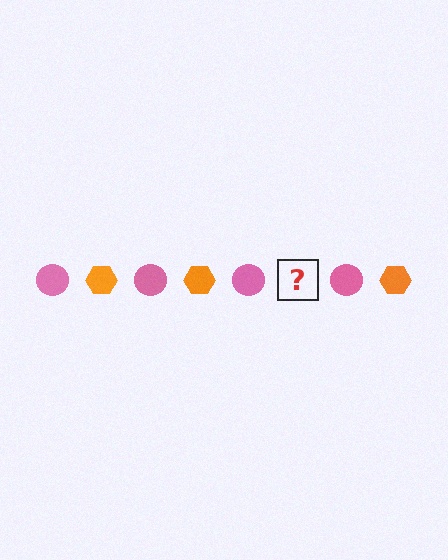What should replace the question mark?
The question mark should be replaced with an orange hexagon.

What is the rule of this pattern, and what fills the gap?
The rule is that the pattern alternates between pink circle and orange hexagon. The gap should be filled with an orange hexagon.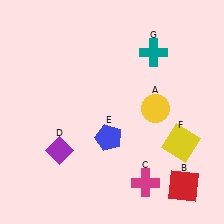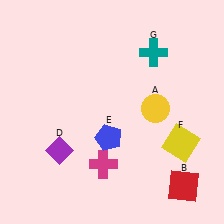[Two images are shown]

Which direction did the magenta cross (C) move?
The magenta cross (C) moved left.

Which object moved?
The magenta cross (C) moved left.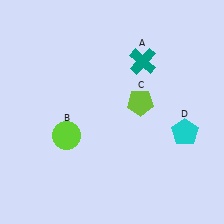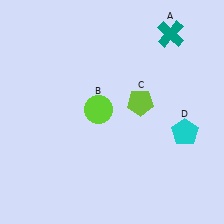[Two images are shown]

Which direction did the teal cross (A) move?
The teal cross (A) moved right.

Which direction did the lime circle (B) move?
The lime circle (B) moved right.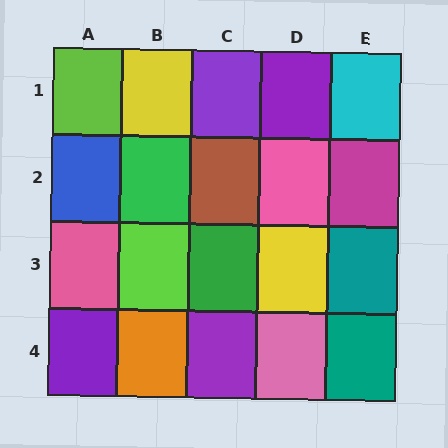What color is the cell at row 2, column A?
Blue.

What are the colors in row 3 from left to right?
Pink, lime, green, yellow, teal.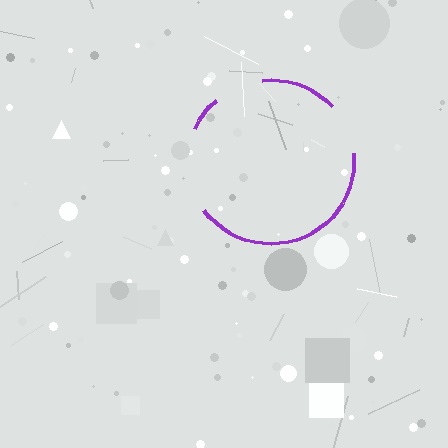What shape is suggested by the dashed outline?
The dashed outline suggests a circle.